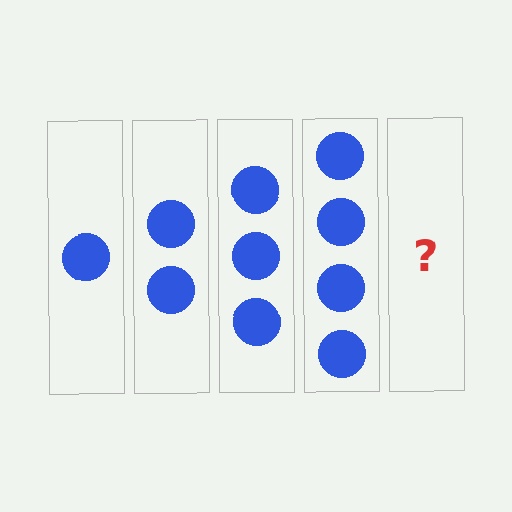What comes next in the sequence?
The next element should be 5 circles.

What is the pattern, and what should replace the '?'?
The pattern is that each step adds one more circle. The '?' should be 5 circles.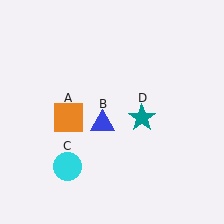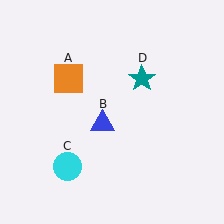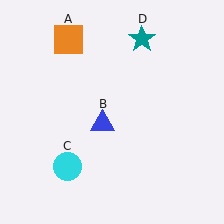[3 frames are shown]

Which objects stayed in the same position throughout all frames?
Blue triangle (object B) and cyan circle (object C) remained stationary.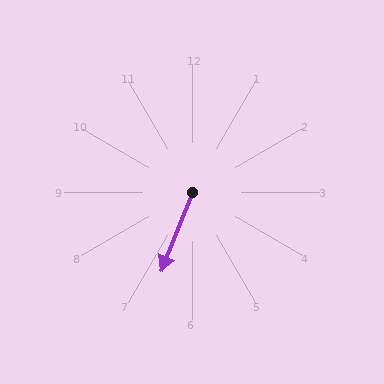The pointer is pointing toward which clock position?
Roughly 7 o'clock.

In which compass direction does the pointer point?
South.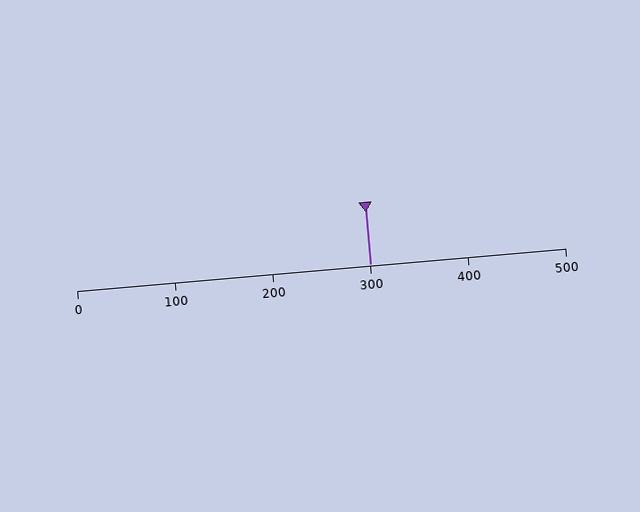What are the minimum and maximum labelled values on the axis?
The axis runs from 0 to 500.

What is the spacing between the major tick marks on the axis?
The major ticks are spaced 100 apart.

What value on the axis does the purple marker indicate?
The marker indicates approximately 300.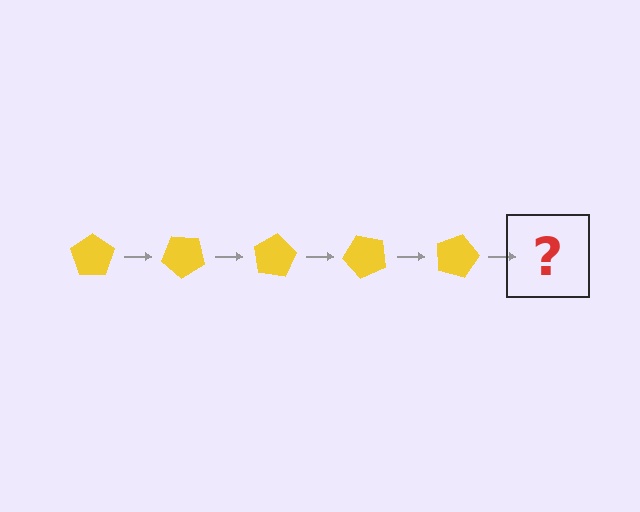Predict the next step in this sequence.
The next step is a yellow pentagon rotated 200 degrees.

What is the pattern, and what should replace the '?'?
The pattern is that the pentagon rotates 40 degrees each step. The '?' should be a yellow pentagon rotated 200 degrees.